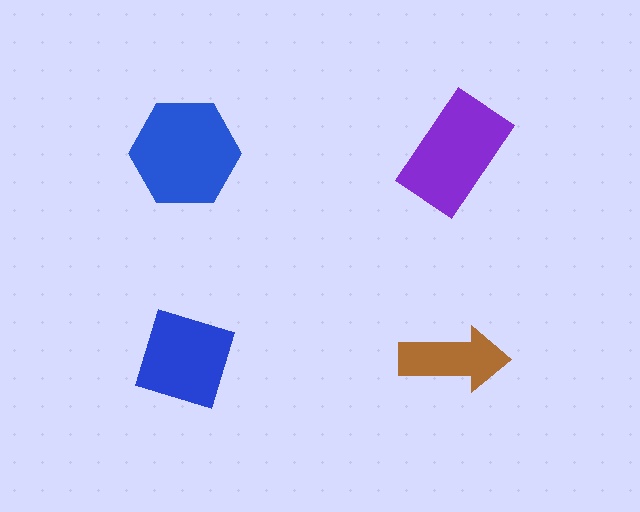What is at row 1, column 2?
A purple rectangle.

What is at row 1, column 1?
A blue hexagon.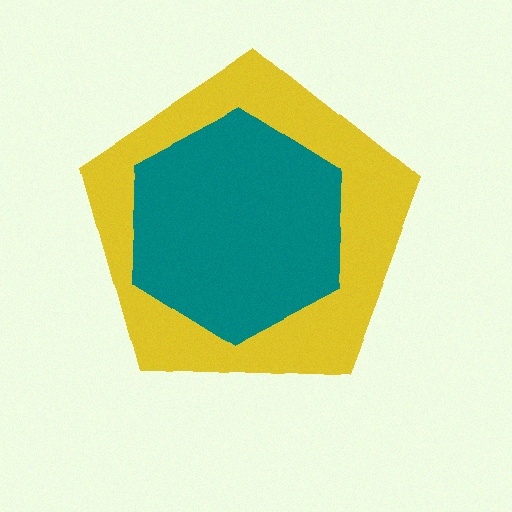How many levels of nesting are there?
2.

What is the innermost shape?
The teal hexagon.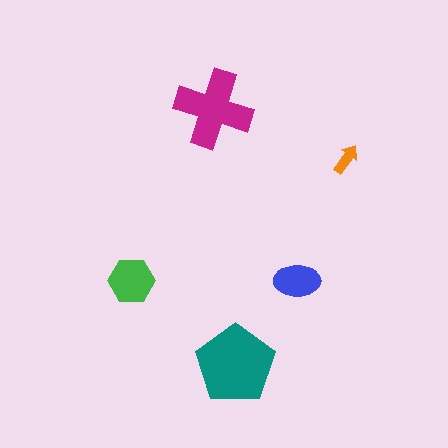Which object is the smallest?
The orange arrow.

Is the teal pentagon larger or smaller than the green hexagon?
Larger.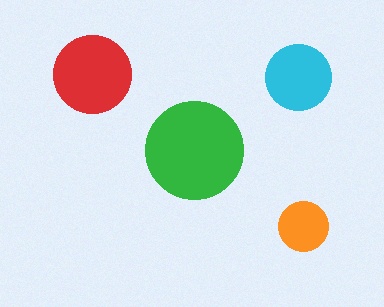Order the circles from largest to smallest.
the green one, the red one, the cyan one, the orange one.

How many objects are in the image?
There are 4 objects in the image.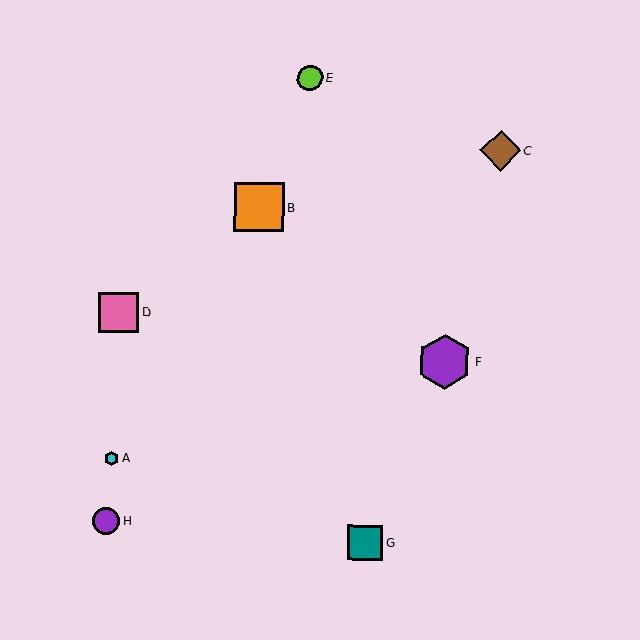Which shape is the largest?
The purple hexagon (labeled F) is the largest.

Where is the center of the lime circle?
The center of the lime circle is at (310, 78).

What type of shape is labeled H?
Shape H is a purple circle.